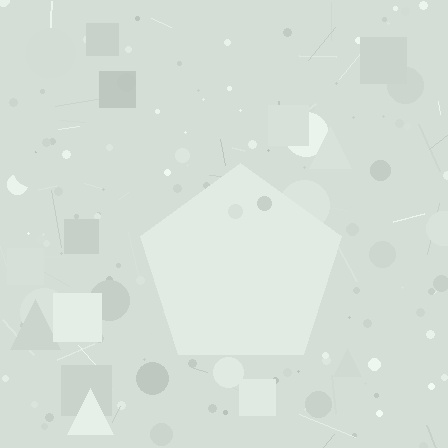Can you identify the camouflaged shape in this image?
The camouflaged shape is a pentagon.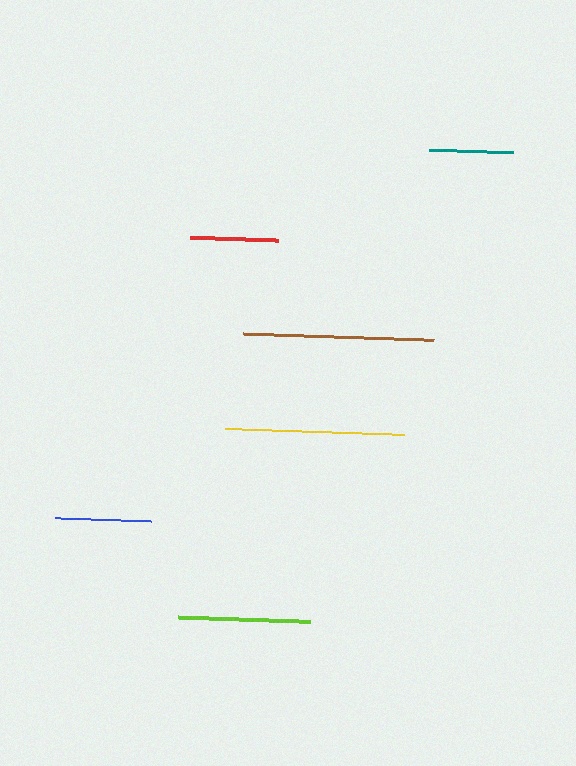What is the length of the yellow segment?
The yellow segment is approximately 179 pixels long.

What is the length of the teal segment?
The teal segment is approximately 83 pixels long.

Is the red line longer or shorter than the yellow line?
The yellow line is longer than the red line.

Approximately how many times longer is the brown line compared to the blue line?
The brown line is approximately 2.0 times the length of the blue line.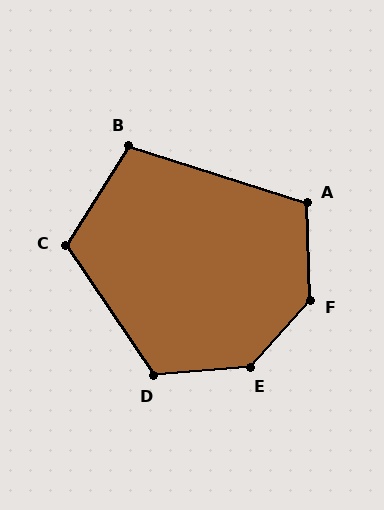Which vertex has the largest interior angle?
E, at approximately 137 degrees.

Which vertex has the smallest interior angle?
B, at approximately 104 degrees.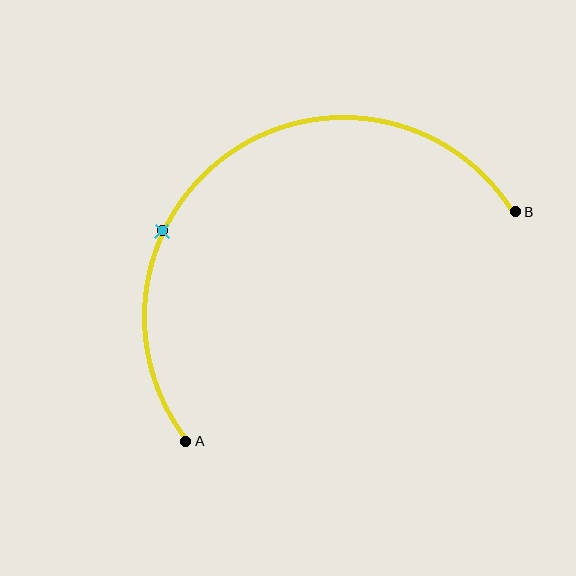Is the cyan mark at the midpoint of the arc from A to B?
No. The cyan mark lies on the arc but is closer to endpoint A. The arc midpoint would be at the point on the curve equidistant along the arc from both A and B.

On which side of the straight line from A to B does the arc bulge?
The arc bulges above and to the left of the straight line connecting A and B.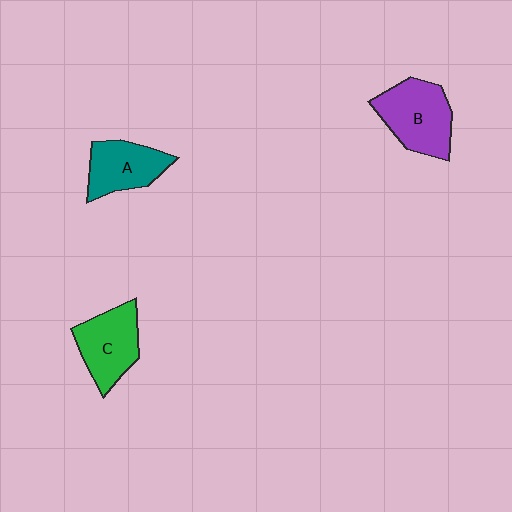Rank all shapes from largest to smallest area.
From largest to smallest: B (purple), C (green), A (teal).